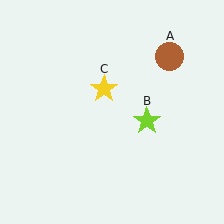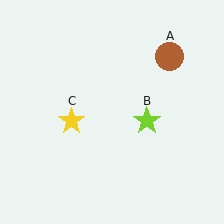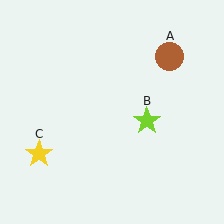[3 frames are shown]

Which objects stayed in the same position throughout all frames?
Brown circle (object A) and lime star (object B) remained stationary.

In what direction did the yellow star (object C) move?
The yellow star (object C) moved down and to the left.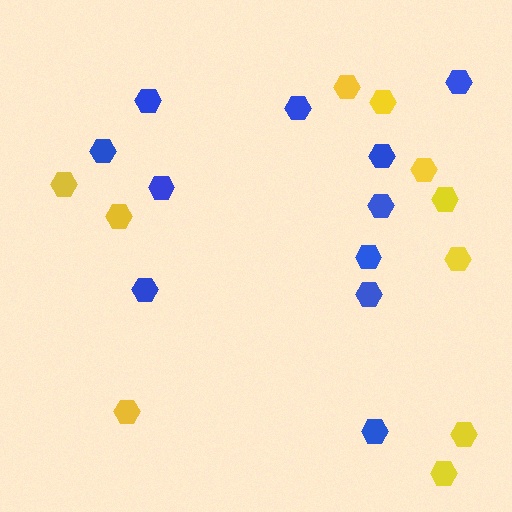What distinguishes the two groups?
There are 2 groups: one group of blue hexagons (11) and one group of yellow hexagons (10).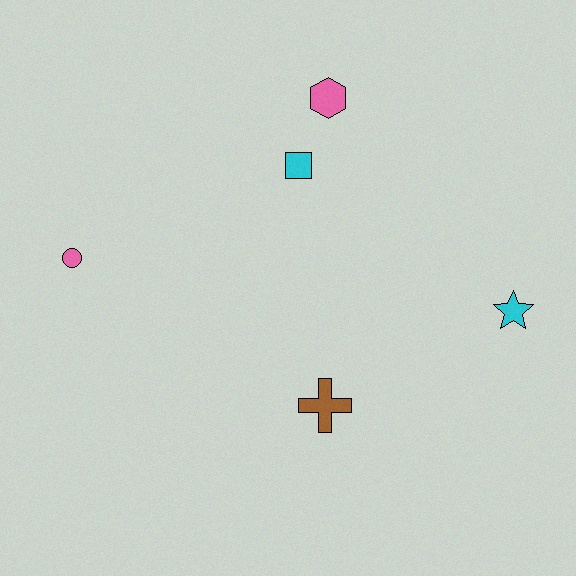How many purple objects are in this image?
There are no purple objects.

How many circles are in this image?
There is 1 circle.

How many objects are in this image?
There are 5 objects.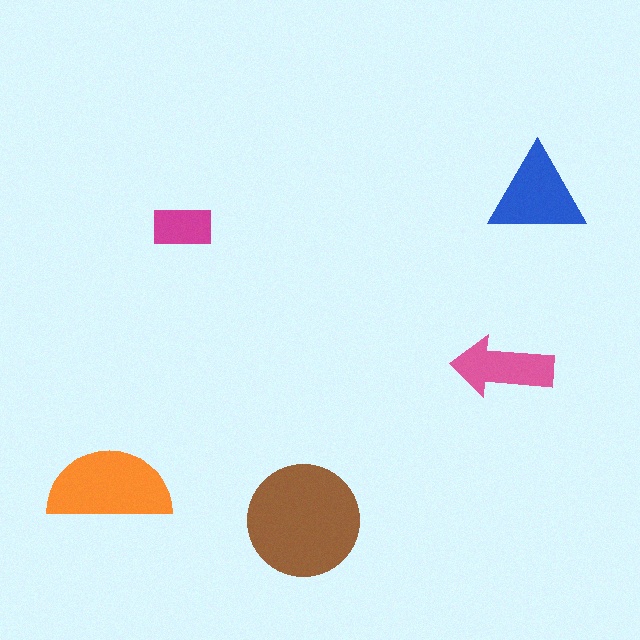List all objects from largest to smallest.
The brown circle, the orange semicircle, the blue triangle, the pink arrow, the magenta rectangle.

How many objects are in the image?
There are 5 objects in the image.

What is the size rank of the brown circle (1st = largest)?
1st.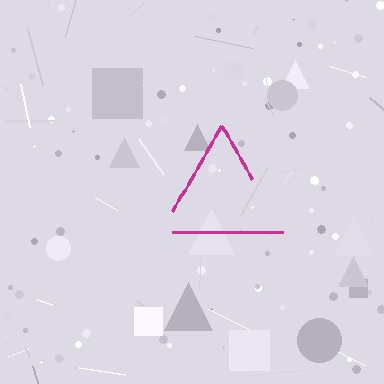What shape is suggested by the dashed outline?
The dashed outline suggests a triangle.